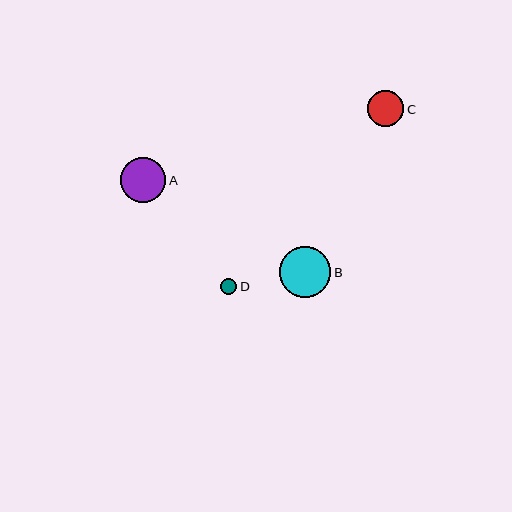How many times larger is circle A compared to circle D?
Circle A is approximately 2.9 times the size of circle D.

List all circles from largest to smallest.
From largest to smallest: B, A, C, D.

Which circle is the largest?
Circle B is the largest with a size of approximately 51 pixels.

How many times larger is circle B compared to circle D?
Circle B is approximately 3.2 times the size of circle D.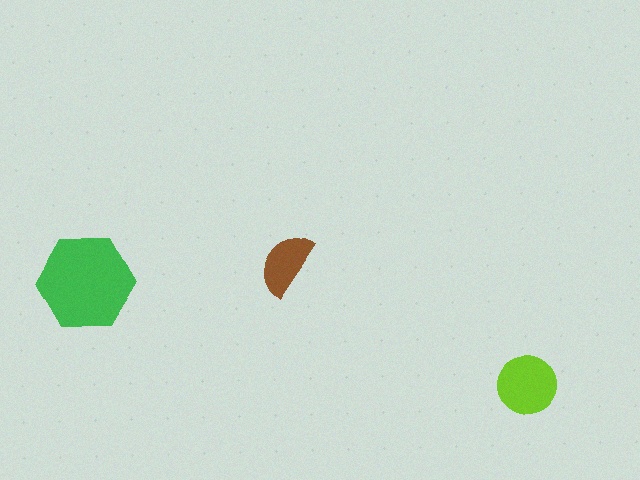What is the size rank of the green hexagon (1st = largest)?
1st.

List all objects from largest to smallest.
The green hexagon, the lime circle, the brown semicircle.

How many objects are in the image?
There are 3 objects in the image.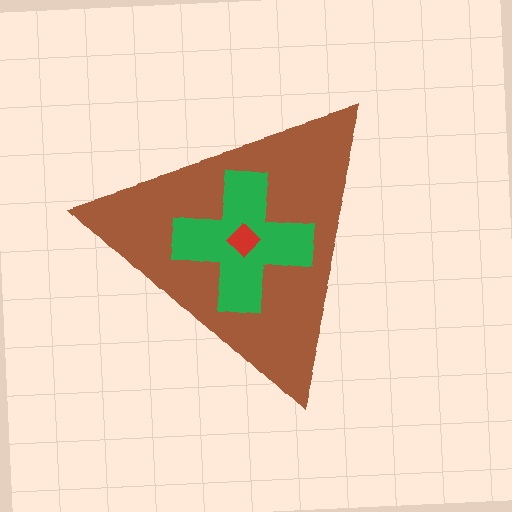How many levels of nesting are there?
3.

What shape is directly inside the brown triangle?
The green cross.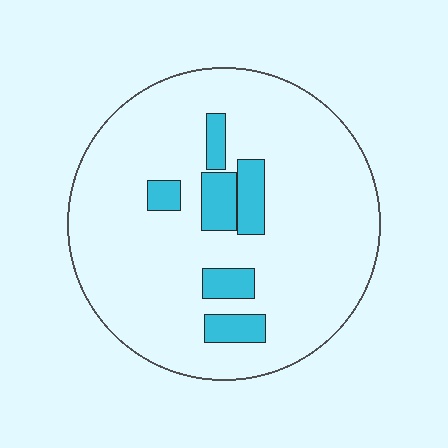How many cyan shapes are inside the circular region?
6.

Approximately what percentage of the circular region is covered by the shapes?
Approximately 15%.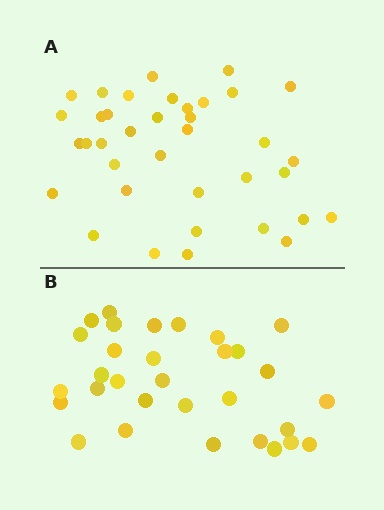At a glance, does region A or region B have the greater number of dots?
Region A (the top region) has more dots.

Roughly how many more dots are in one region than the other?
Region A has about 6 more dots than region B.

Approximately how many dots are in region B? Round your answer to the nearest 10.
About 30 dots. (The exact count is 31, which rounds to 30.)